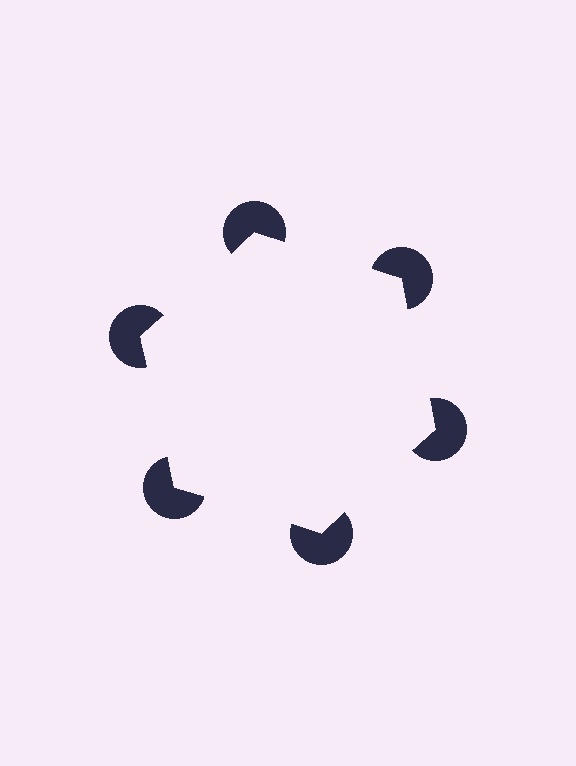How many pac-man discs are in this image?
There are 6 — one at each vertex of the illusory hexagon.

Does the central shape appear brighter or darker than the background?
It typically appears slightly brighter than the background, even though no actual brightness change is drawn.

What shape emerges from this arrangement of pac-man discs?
An illusory hexagon — its edges are inferred from the aligned wedge cuts in the pac-man discs, not physically drawn.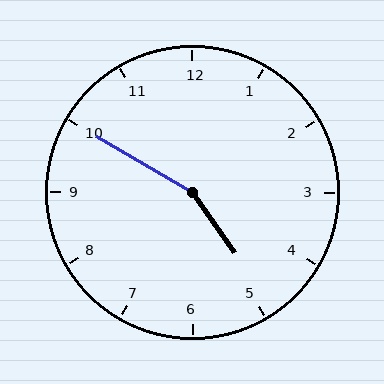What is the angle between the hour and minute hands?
Approximately 155 degrees.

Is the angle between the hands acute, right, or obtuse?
It is obtuse.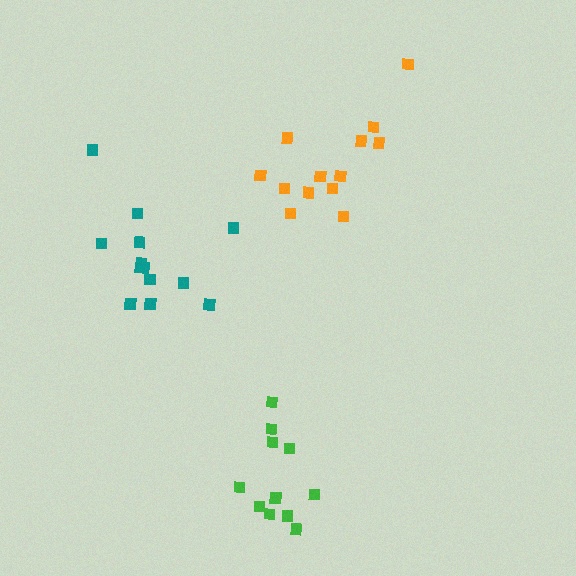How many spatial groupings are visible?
There are 3 spatial groupings.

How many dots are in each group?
Group 1: 13 dots, Group 2: 11 dots, Group 3: 13 dots (37 total).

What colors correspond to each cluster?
The clusters are colored: orange, green, teal.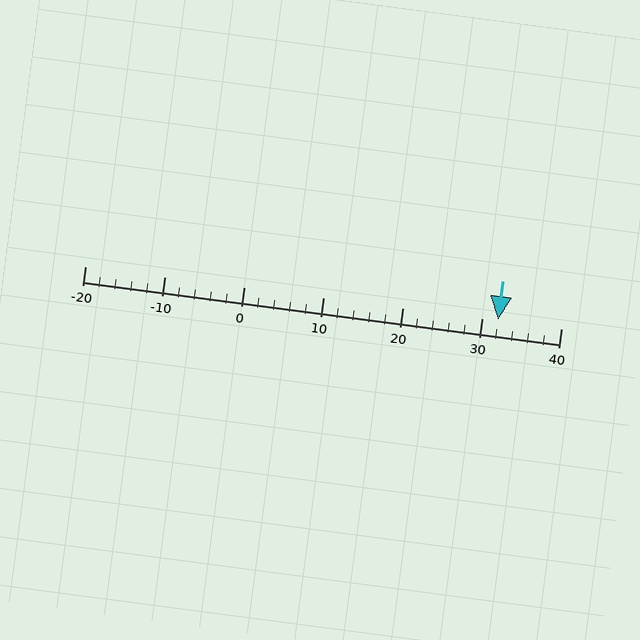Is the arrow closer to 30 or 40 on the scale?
The arrow is closer to 30.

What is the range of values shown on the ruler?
The ruler shows values from -20 to 40.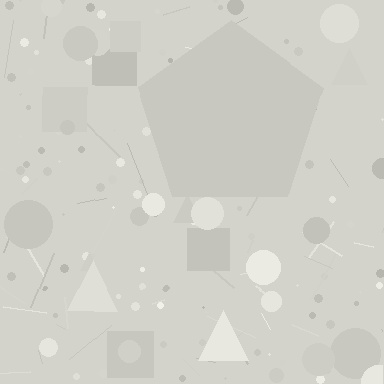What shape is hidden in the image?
A pentagon is hidden in the image.